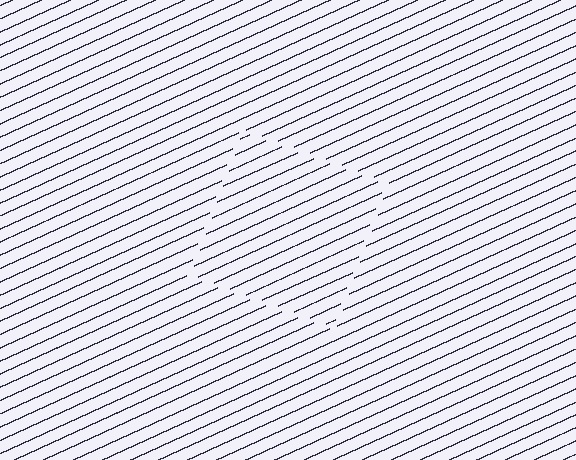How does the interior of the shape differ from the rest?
The interior of the shape contains the same grating, shifted by half a period — the contour is defined by the phase discontinuity where line-ends from the inner and outer gratings abut.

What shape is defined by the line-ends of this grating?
An illusory square. The interior of the shape contains the same grating, shifted by half a period — the contour is defined by the phase discontinuity where line-ends from the inner and outer gratings abut.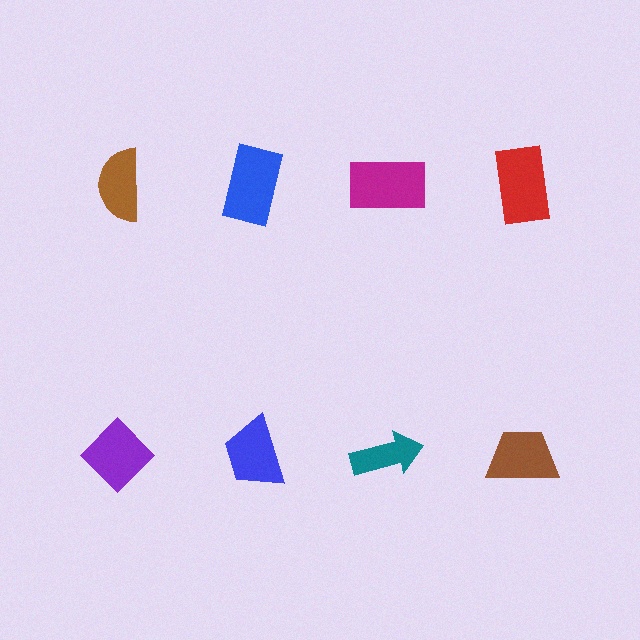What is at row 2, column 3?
A teal arrow.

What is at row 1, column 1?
A brown semicircle.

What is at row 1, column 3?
A magenta rectangle.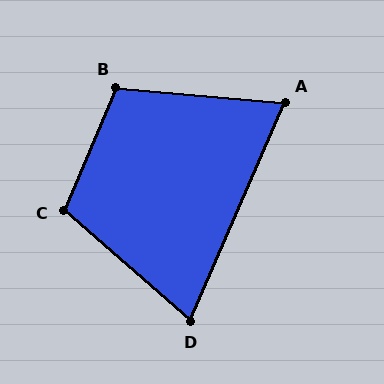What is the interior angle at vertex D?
Approximately 72 degrees (acute).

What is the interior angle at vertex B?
Approximately 108 degrees (obtuse).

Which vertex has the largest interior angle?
C, at approximately 108 degrees.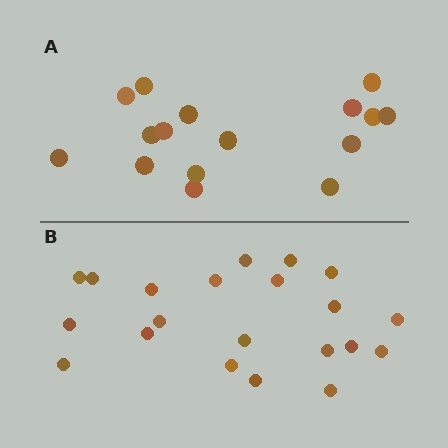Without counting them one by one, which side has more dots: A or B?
Region B (the bottom region) has more dots.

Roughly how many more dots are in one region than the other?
Region B has about 5 more dots than region A.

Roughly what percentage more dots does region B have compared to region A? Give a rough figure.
About 30% more.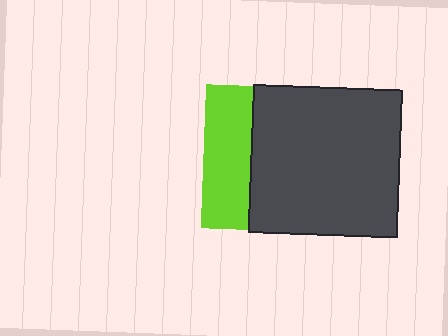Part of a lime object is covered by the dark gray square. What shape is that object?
It is a square.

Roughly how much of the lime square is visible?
A small part of it is visible (roughly 32%).